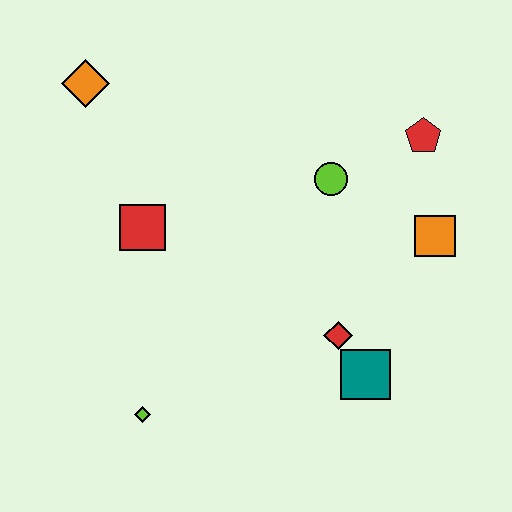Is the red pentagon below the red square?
No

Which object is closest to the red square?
The orange diamond is closest to the red square.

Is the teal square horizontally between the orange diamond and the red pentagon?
Yes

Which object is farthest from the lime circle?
The lime diamond is farthest from the lime circle.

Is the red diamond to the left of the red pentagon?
Yes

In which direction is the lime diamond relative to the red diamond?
The lime diamond is to the left of the red diamond.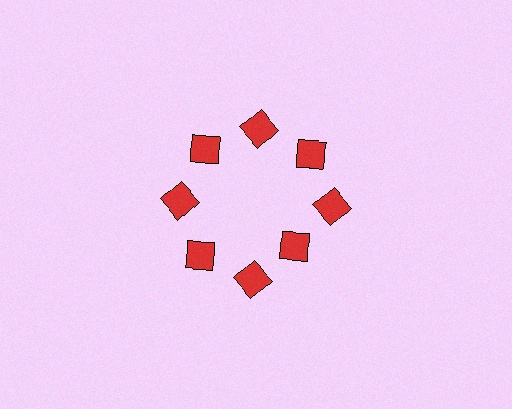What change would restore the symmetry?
The symmetry would be restored by moving it outward, back onto the ring so that all 8 squares sit at equal angles and equal distance from the center.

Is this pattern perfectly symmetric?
No. The 8 red squares are arranged in a ring, but one element near the 4 o'clock position is pulled inward toward the center, breaking the 8-fold rotational symmetry.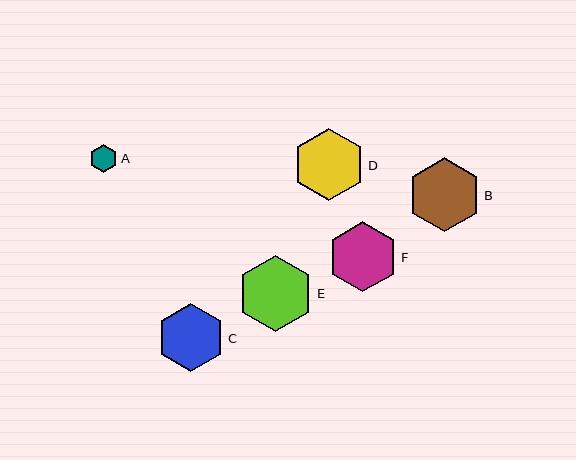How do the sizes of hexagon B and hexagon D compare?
Hexagon B and hexagon D are approximately the same size.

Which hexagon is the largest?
Hexagon E is the largest with a size of approximately 76 pixels.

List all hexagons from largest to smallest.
From largest to smallest: E, B, D, F, C, A.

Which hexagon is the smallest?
Hexagon A is the smallest with a size of approximately 28 pixels.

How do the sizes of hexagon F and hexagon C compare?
Hexagon F and hexagon C are approximately the same size.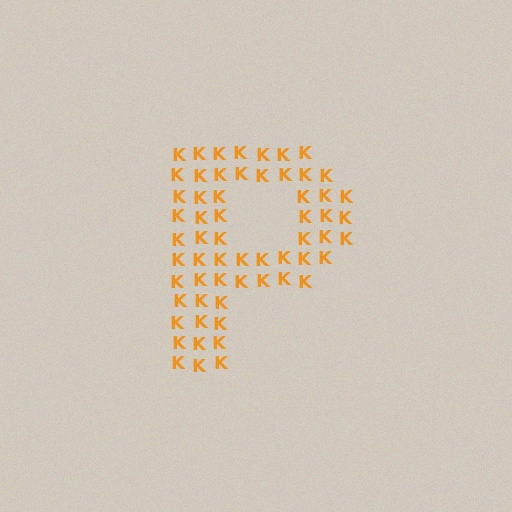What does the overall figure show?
The overall figure shows the letter P.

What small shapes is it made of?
It is made of small letter K's.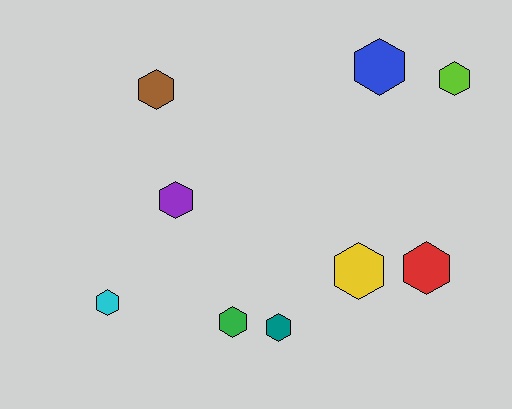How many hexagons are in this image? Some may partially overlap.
There are 9 hexagons.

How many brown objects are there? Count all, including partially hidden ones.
There is 1 brown object.